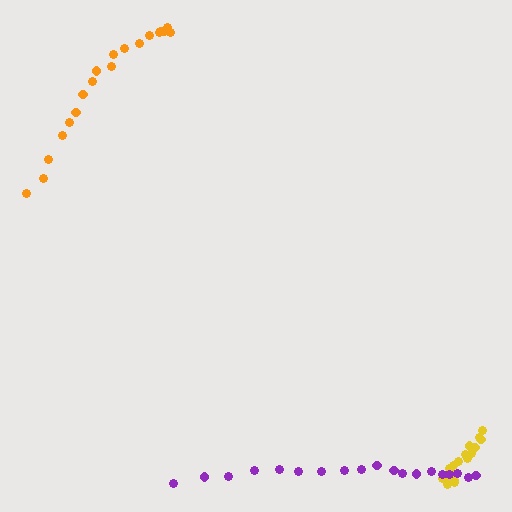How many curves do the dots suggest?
There are 3 distinct paths.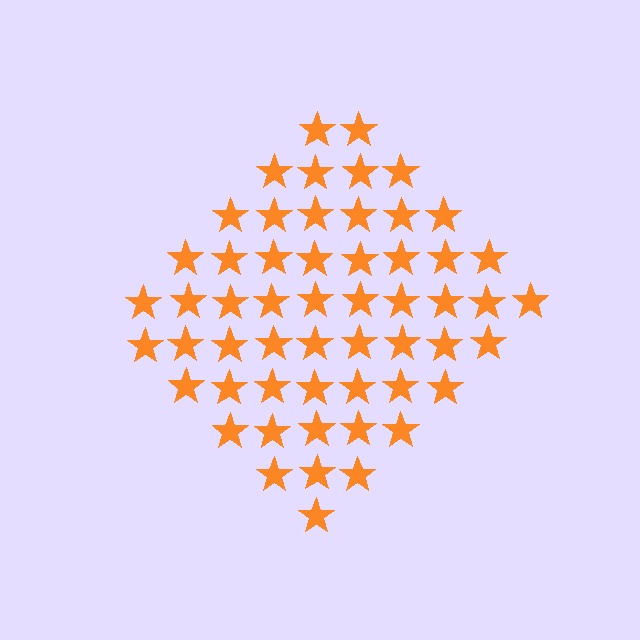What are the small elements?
The small elements are stars.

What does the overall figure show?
The overall figure shows a diamond.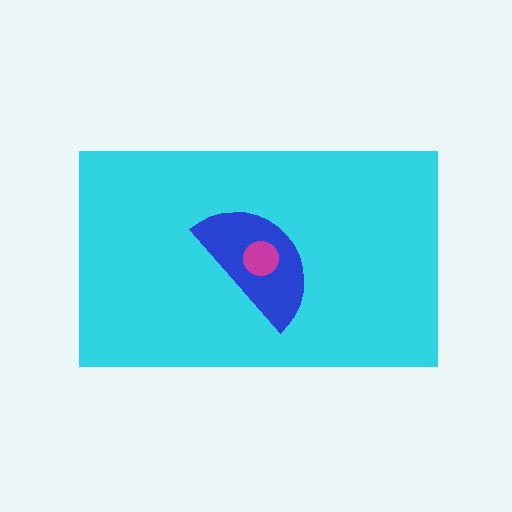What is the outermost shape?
The cyan rectangle.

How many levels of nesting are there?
3.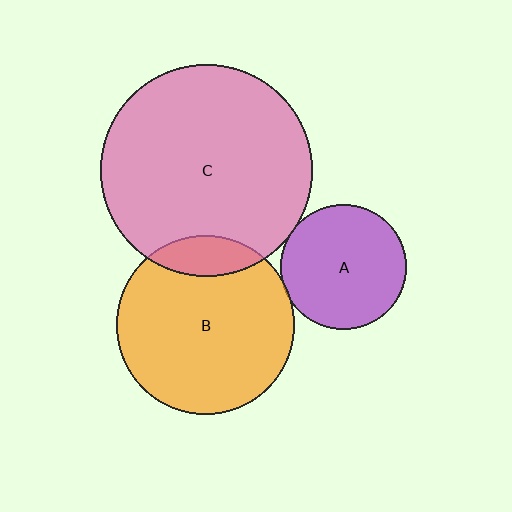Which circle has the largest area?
Circle C (pink).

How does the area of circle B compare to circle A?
Approximately 2.0 times.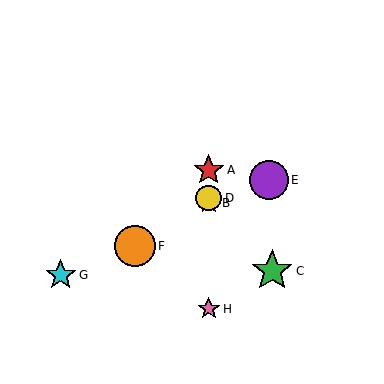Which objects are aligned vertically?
Objects A, B, D, H are aligned vertically.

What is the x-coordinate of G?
Object G is at x≈61.